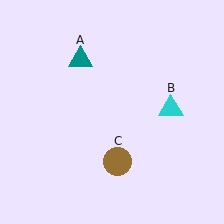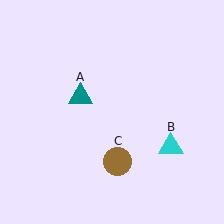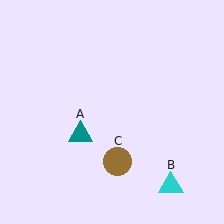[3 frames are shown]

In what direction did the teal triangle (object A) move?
The teal triangle (object A) moved down.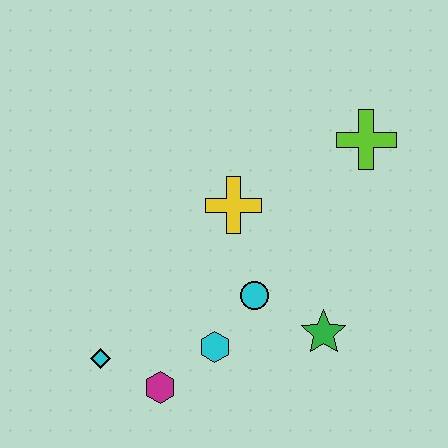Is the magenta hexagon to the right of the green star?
No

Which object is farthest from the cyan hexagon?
The lime cross is farthest from the cyan hexagon.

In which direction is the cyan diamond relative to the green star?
The cyan diamond is to the left of the green star.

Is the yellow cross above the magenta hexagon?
Yes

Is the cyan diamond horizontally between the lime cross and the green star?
No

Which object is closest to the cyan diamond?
The magenta hexagon is closest to the cyan diamond.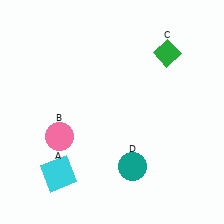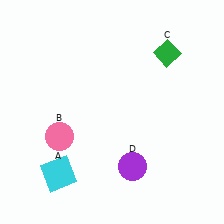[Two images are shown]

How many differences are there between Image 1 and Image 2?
There is 1 difference between the two images.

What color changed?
The circle (D) changed from teal in Image 1 to purple in Image 2.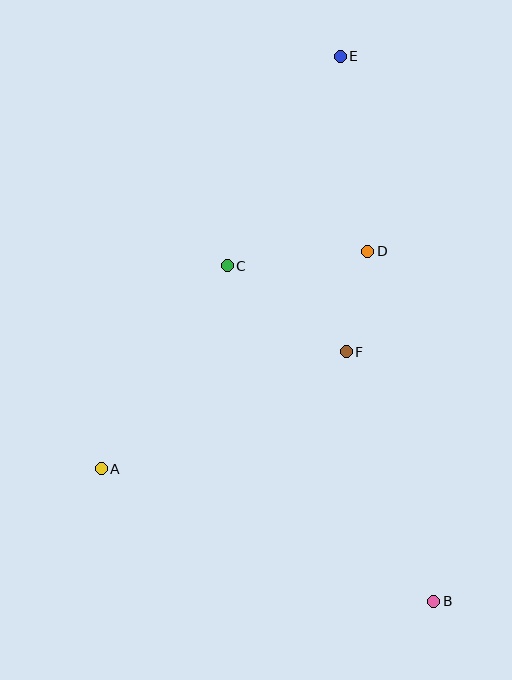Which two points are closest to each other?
Points D and F are closest to each other.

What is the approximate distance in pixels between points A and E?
The distance between A and E is approximately 477 pixels.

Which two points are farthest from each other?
Points B and E are farthest from each other.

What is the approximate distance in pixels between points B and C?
The distance between B and C is approximately 394 pixels.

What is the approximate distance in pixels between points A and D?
The distance between A and D is approximately 344 pixels.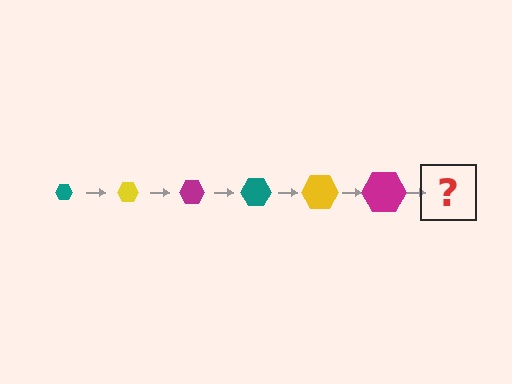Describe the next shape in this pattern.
It should be a teal hexagon, larger than the previous one.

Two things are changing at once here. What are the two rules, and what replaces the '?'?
The two rules are that the hexagon grows larger each step and the color cycles through teal, yellow, and magenta. The '?' should be a teal hexagon, larger than the previous one.